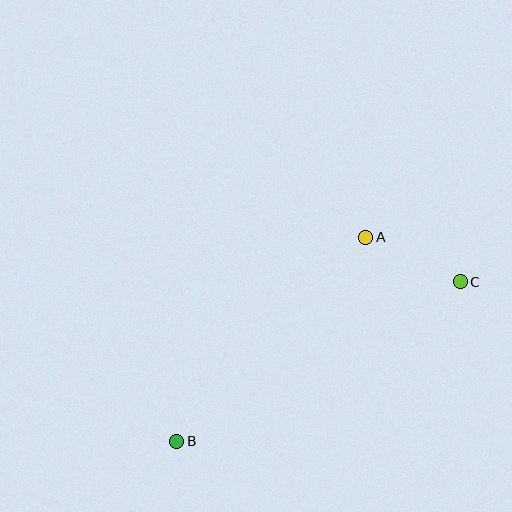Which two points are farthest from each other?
Points B and C are farthest from each other.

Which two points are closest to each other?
Points A and C are closest to each other.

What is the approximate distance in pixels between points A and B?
The distance between A and B is approximately 278 pixels.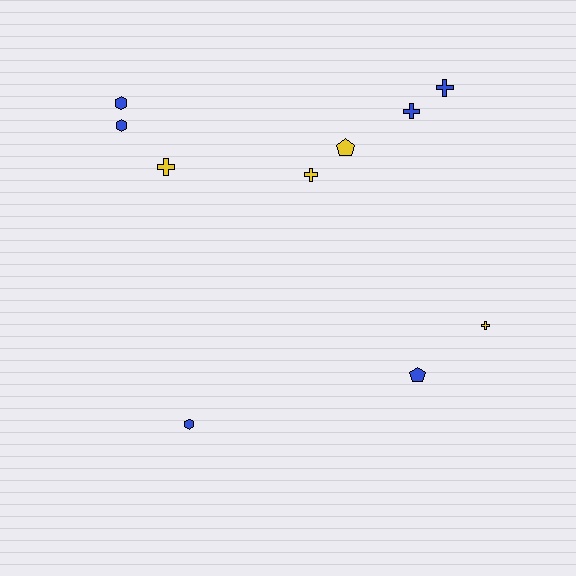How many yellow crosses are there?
There are 3 yellow crosses.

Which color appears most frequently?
Blue, with 6 objects.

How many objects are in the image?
There are 10 objects.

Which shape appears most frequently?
Cross, with 5 objects.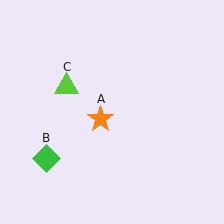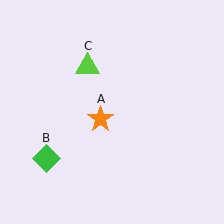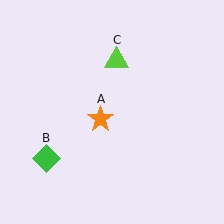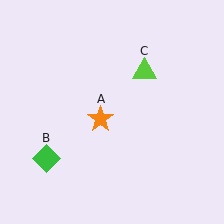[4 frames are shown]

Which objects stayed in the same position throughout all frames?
Orange star (object A) and green diamond (object B) remained stationary.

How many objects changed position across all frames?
1 object changed position: lime triangle (object C).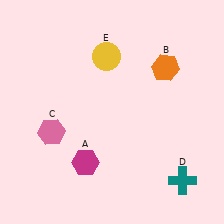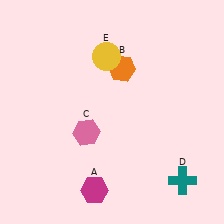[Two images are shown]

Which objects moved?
The objects that moved are: the magenta hexagon (A), the orange hexagon (B), the pink hexagon (C).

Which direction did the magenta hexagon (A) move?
The magenta hexagon (A) moved down.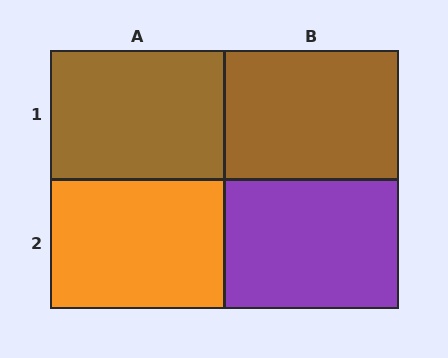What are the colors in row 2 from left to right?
Orange, purple.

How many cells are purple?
1 cell is purple.